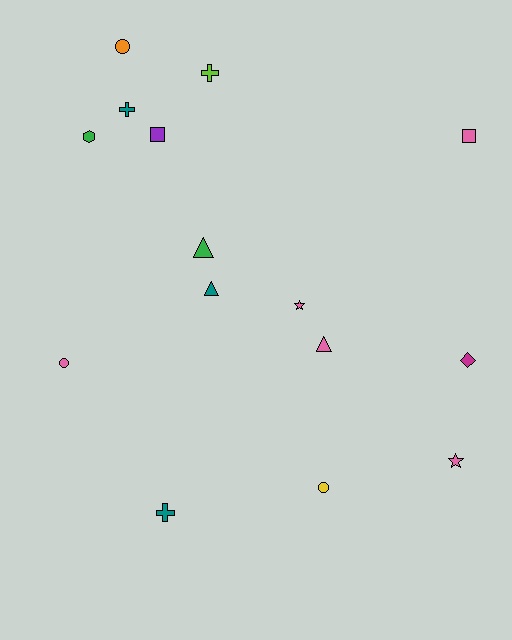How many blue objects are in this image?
There are no blue objects.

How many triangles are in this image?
There are 3 triangles.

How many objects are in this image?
There are 15 objects.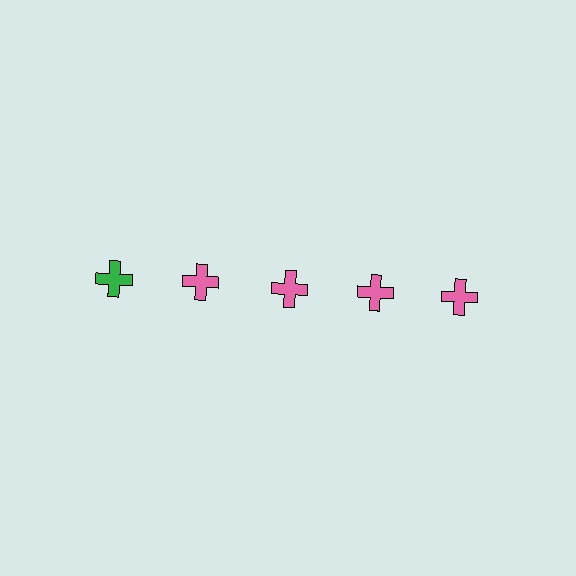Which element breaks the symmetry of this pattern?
The green cross in the top row, leftmost column breaks the symmetry. All other shapes are pink crosses.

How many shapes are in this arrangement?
There are 5 shapes arranged in a grid pattern.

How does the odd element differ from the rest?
It has a different color: green instead of pink.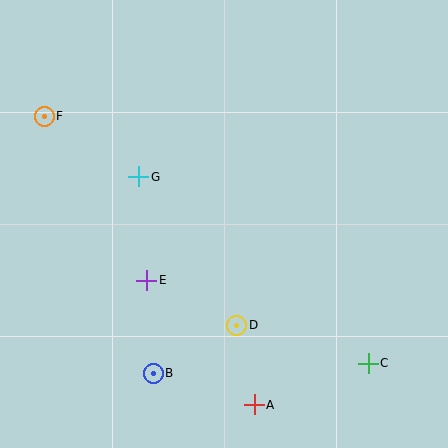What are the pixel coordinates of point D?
Point D is at (237, 325).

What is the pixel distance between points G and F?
The distance between G and F is 112 pixels.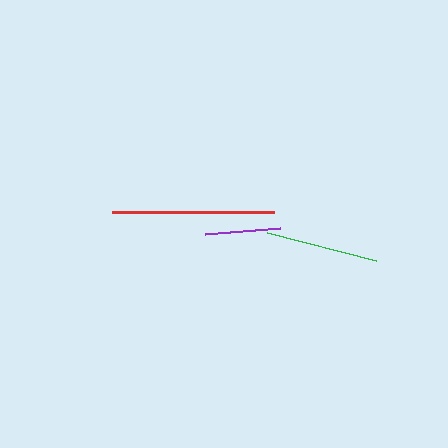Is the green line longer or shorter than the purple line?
The green line is longer than the purple line.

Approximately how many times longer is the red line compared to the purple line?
The red line is approximately 2.1 times the length of the purple line.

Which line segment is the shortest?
The purple line is the shortest at approximately 75 pixels.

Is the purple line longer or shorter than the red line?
The red line is longer than the purple line.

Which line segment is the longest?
The red line is the longest at approximately 162 pixels.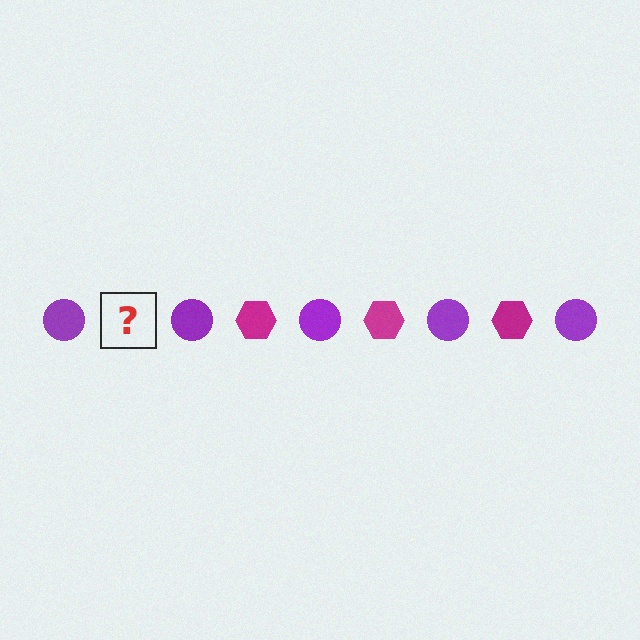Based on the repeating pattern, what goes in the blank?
The blank should be a magenta hexagon.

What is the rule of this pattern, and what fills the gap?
The rule is that the pattern alternates between purple circle and magenta hexagon. The gap should be filled with a magenta hexagon.